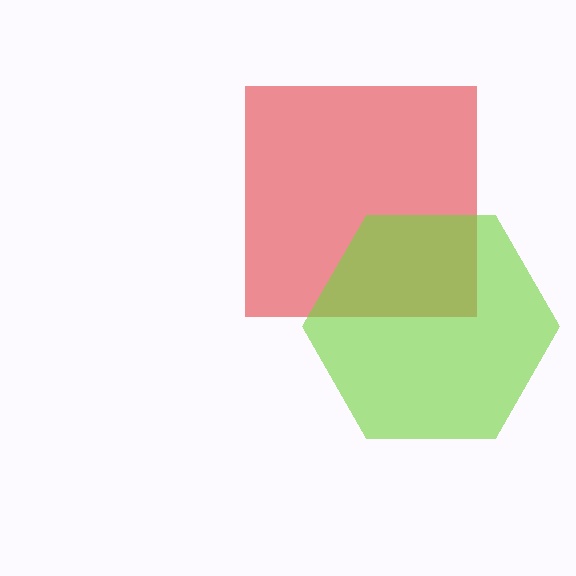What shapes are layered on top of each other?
The layered shapes are: a red square, a lime hexagon.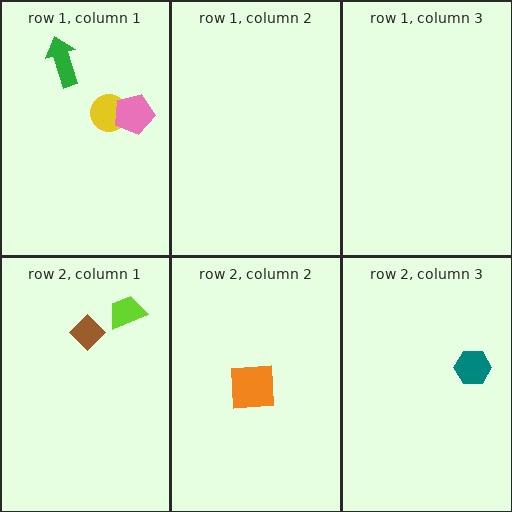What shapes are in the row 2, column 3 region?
The teal hexagon.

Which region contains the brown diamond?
The row 2, column 1 region.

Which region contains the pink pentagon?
The row 1, column 1 region.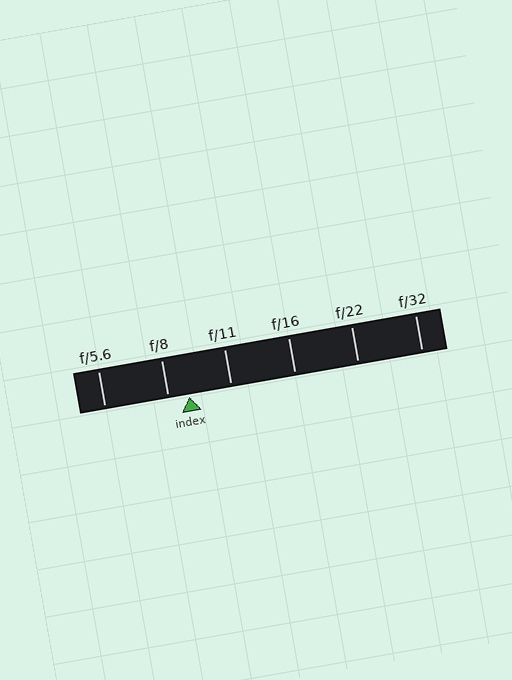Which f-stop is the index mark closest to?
The index mark is closest to f/8.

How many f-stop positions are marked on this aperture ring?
There are 6 f-stop positions marked.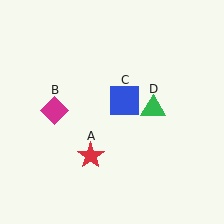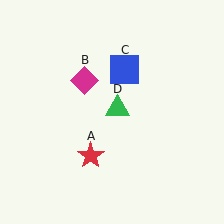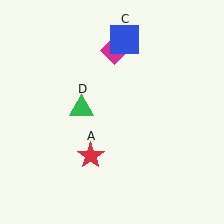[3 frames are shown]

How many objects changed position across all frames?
3 objects changed position: magenta diamond (object B), blue square (object C), green triangle (object D).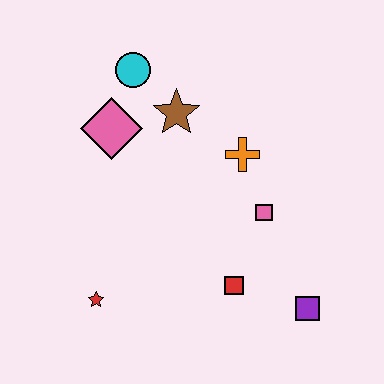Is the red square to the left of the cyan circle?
No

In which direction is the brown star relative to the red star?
The brown star is above the red star.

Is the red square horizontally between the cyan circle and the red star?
No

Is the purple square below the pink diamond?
Yes